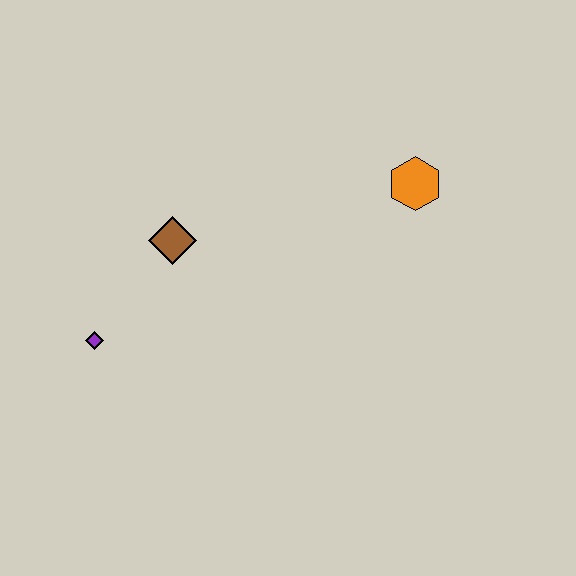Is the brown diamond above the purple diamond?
Yes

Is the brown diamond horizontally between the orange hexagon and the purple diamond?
Yes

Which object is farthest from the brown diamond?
The orange hexagon is farthest from the brown diamond.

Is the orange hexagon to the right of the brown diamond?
Yes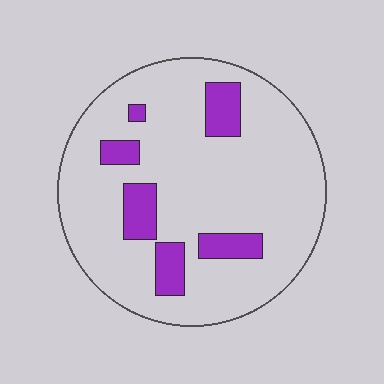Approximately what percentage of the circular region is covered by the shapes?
Approximately 15%.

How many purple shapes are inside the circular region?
6.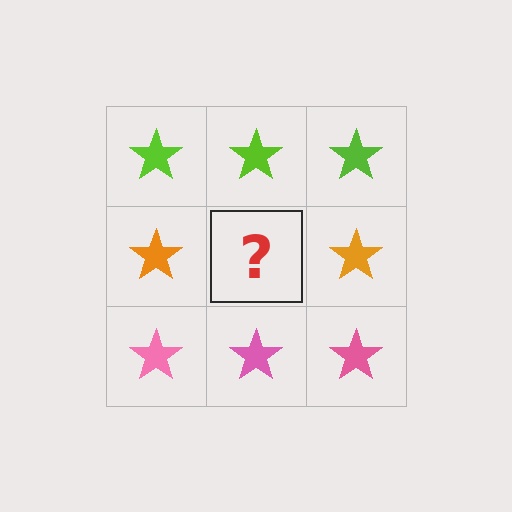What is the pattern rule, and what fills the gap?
The rule is that each row has a consistent color. The gap should be filled with an orange star.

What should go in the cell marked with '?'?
The missing cell should contain an orange star.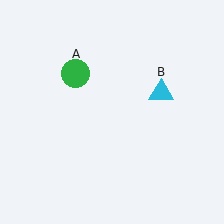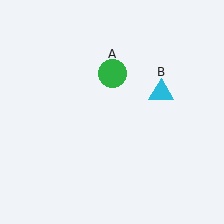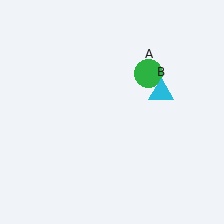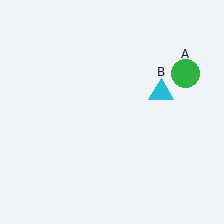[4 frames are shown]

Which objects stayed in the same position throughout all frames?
Cyan triangle (object B) remained stationary.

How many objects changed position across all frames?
1 object changed position: green circle (object A).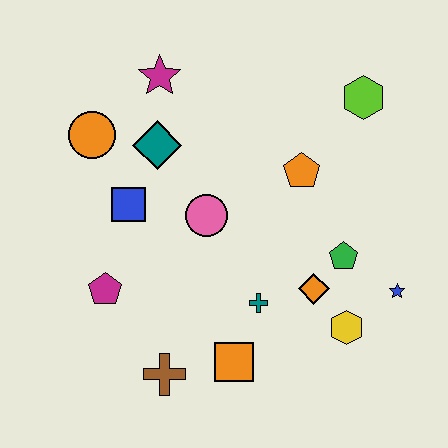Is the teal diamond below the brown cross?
No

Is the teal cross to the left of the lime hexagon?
Yes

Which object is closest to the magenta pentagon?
The blue square is closest to the magenta pentagon.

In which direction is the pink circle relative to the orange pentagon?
The pink circle is to the left of the orange pentagon.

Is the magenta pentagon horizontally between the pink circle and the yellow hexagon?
No